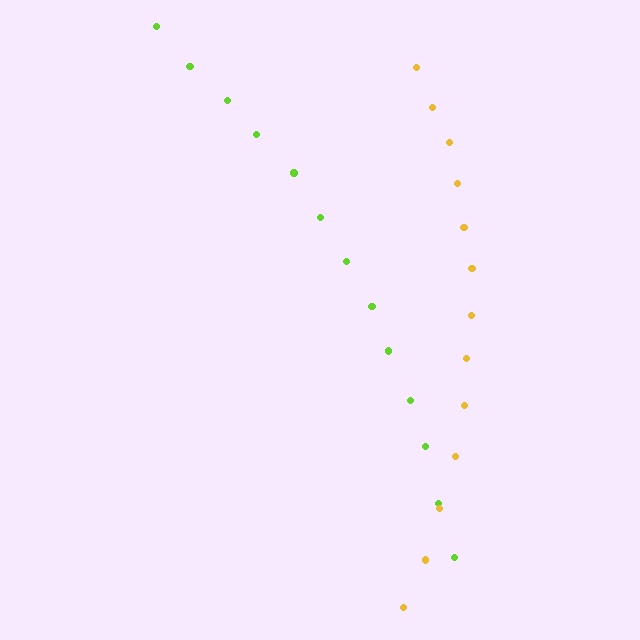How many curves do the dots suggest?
There are 2 distinct paths.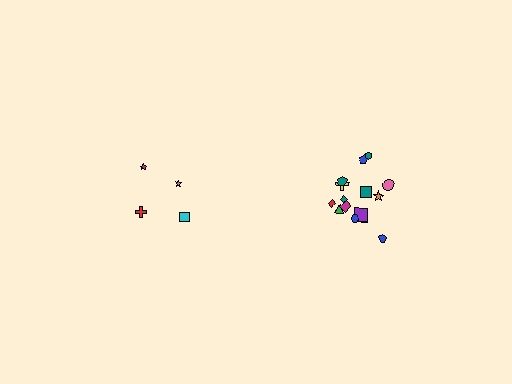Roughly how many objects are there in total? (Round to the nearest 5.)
Roughly 20 objects in total.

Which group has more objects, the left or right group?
The right group.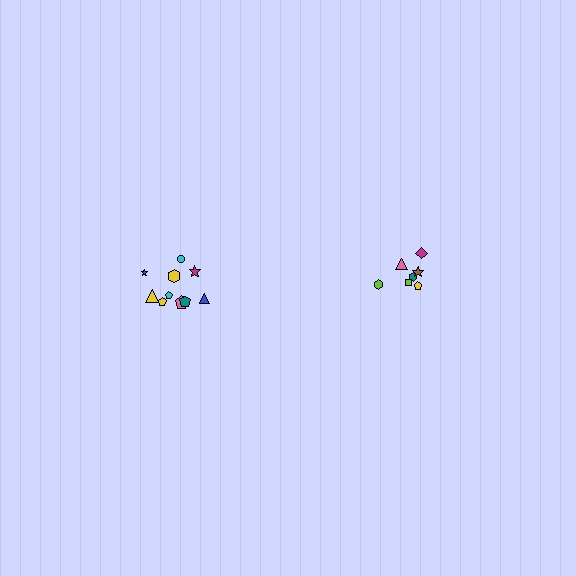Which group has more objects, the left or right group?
The left group.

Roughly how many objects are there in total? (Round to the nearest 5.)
Roughly 15 objects in total.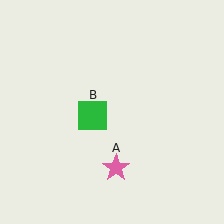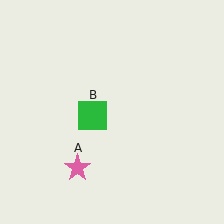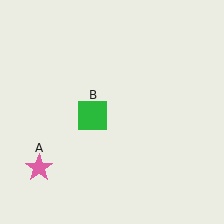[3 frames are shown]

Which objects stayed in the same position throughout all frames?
Green square (object B) remained stationary.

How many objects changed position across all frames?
1 object changed position: pink star (object A).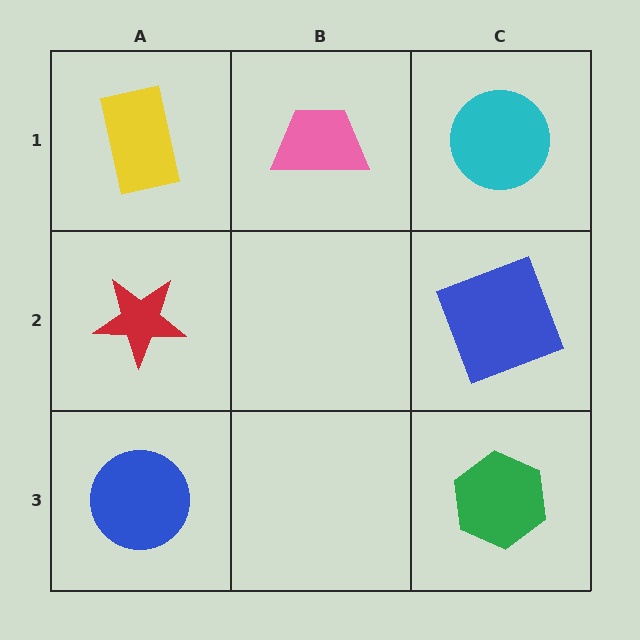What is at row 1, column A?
A yellow rectangle.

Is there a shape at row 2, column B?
No, that cell is empty.